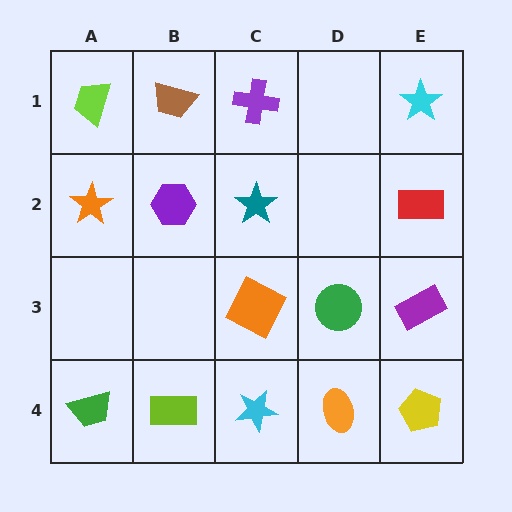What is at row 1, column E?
A cyan star.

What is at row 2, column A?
An orange star.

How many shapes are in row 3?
3 shapes.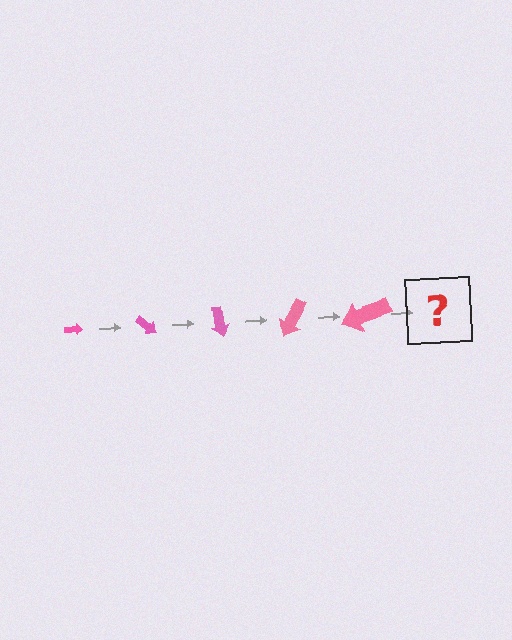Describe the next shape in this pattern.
It should be an arrow, larger than the previous one and rotated 200 degrees from the start.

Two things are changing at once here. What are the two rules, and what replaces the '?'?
The two rules are that the arrow grows larger each step and it rotates 40 degrees each step. The '?' should be an arrow, larger than the previous one and rotated 200 degrees from the start.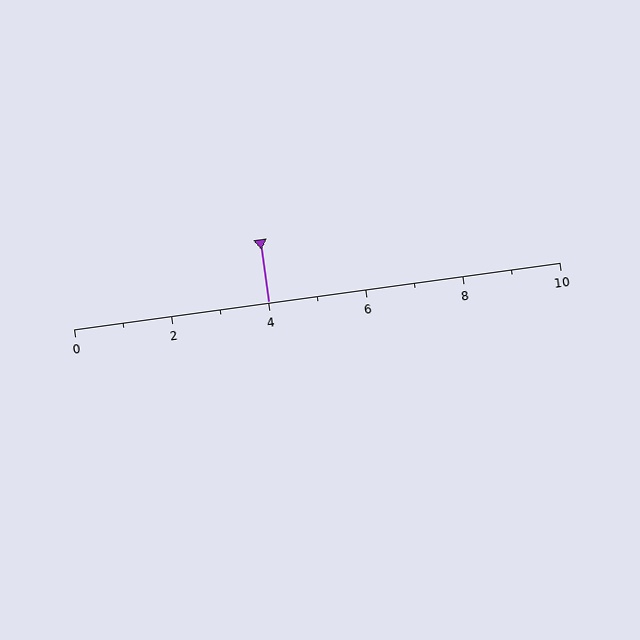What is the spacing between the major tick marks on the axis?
The major ticks are spaced 2 apart.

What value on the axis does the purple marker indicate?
The marker indicates approximately 4.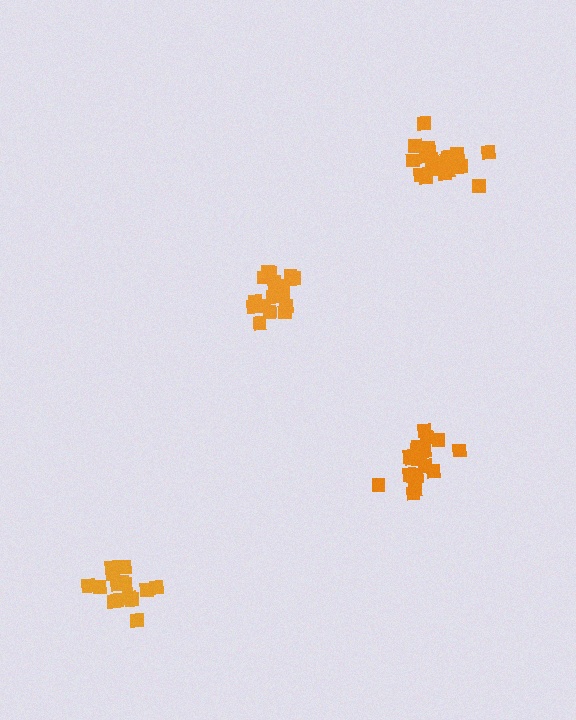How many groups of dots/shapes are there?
There are 4 groups.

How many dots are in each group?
Group 1: 15 dots, Group 2: 19 dots, Group 3: 21 dots, Group 4: 16 dots (71 total).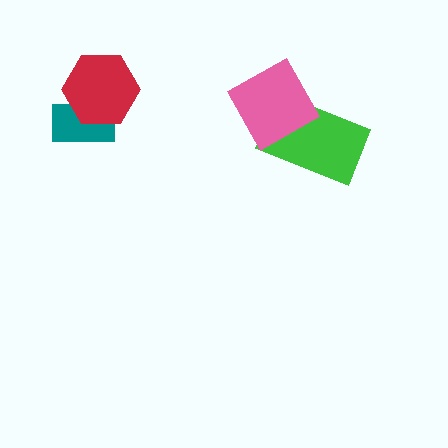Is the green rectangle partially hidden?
Yes, it is partially covered by another shape.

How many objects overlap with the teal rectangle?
1 object overlaps with the teal rectangle.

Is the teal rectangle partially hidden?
Yes, it is partially covered by another shape.